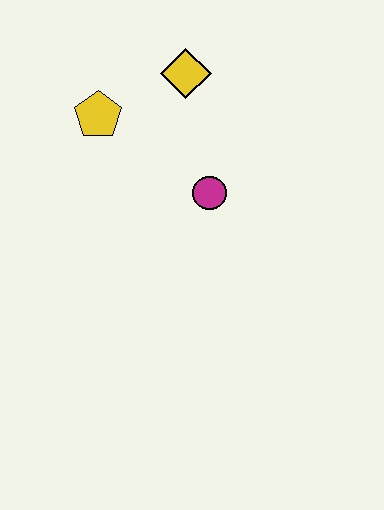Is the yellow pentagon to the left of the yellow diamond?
Yes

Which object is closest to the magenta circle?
The yellow diamond is closest to the magenta circle.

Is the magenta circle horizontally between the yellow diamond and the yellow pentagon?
No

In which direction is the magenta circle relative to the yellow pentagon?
The magenta circle is to the right of the yellow pentagon.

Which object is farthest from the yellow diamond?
The magenta circle is farthest from the yellow diamond.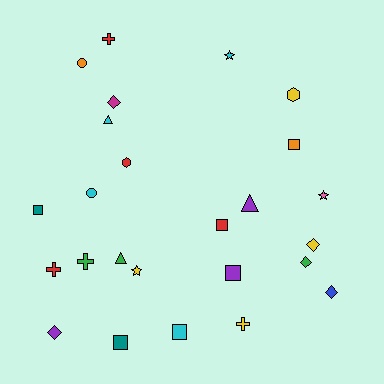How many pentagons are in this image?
There are no pentagons.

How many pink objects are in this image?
There is 1 pink object.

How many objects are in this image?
There are 25 objects.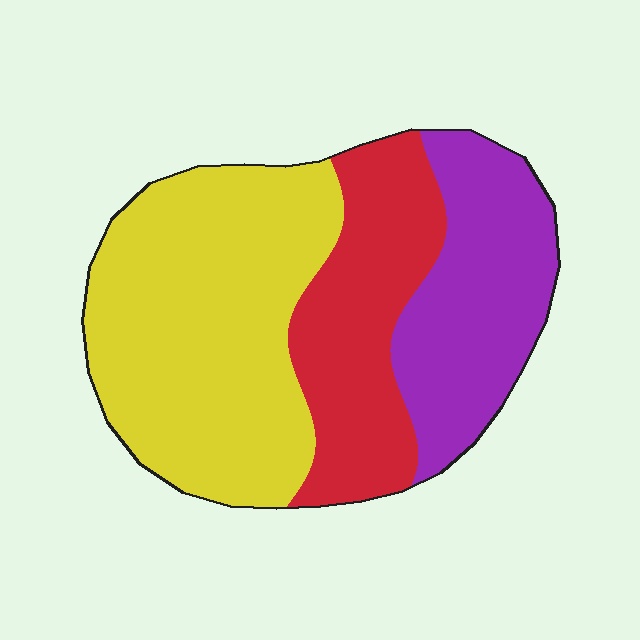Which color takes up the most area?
Yellow, at roughly 50%.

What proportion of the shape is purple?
Purple covers 26% of the shape.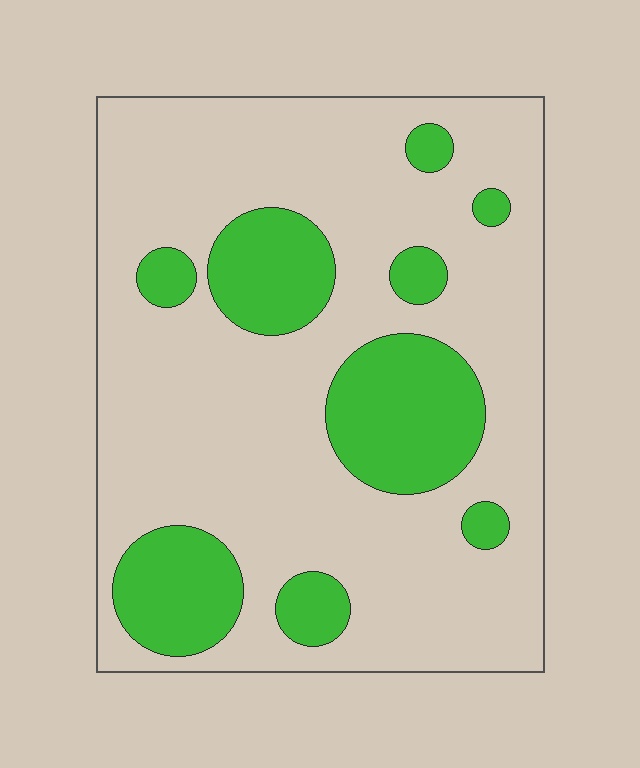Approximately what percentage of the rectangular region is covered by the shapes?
Approximately 25%.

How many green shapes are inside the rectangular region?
9.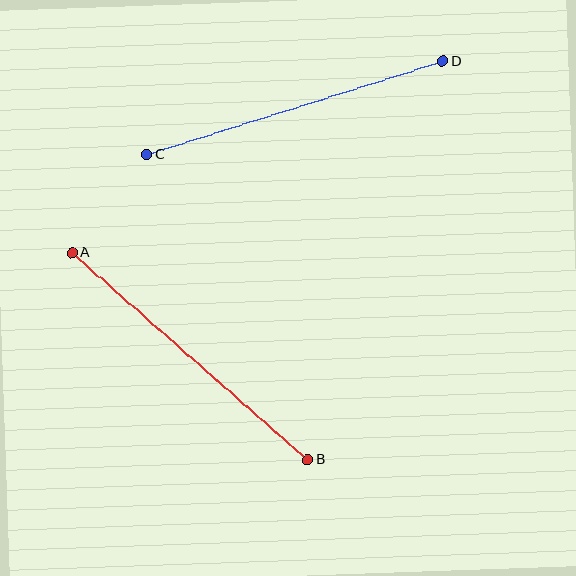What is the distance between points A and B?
The distance is approximately 314 pixels.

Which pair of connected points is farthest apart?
Points A and B are farthest apart.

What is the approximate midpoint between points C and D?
The midpoint is at approximately (295, 108) pixels.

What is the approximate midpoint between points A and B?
The midpoint is at approximately (190, 356) pixels.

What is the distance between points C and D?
The distance is approximately 310 pixels.